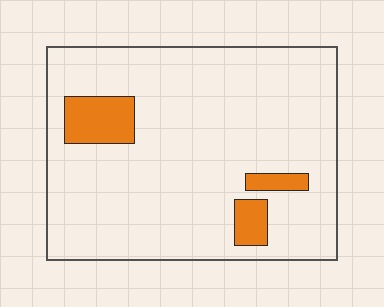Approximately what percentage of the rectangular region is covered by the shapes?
Approximately 10%.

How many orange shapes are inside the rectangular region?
3.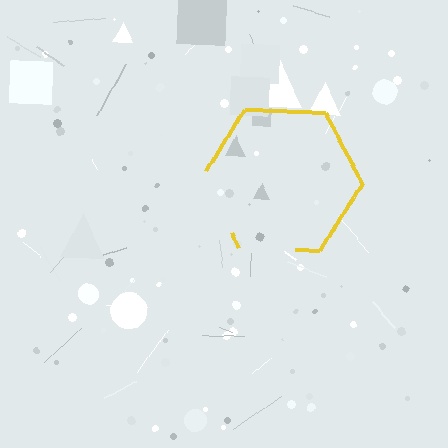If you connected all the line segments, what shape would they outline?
They would outline a hexagon.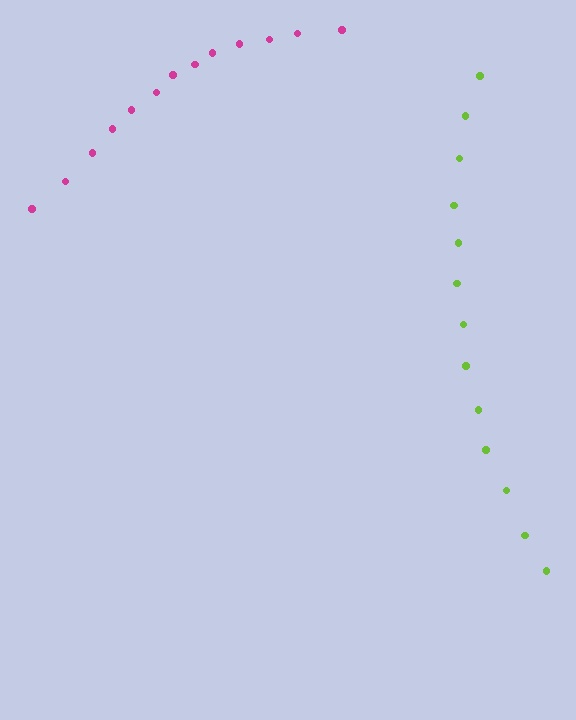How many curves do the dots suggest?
There are 2 distinct paths.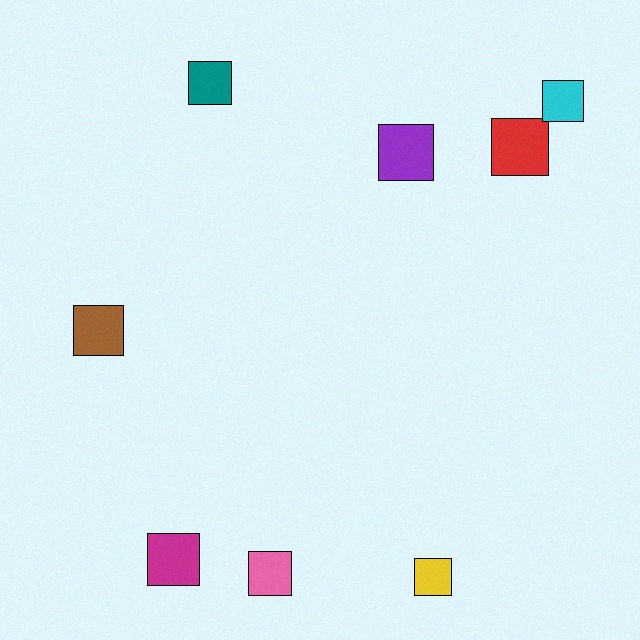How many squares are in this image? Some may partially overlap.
There are 8 squares.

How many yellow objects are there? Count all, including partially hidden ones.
There is 1 yellow object.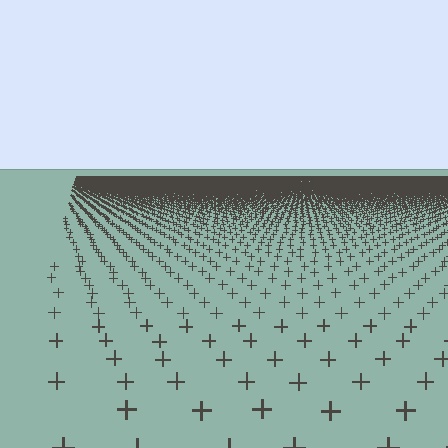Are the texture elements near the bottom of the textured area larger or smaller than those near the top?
Larger. Near the bottom, elements are closer to the viewer and appear at a bigger on-screen size.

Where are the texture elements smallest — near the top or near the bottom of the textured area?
Near the top.